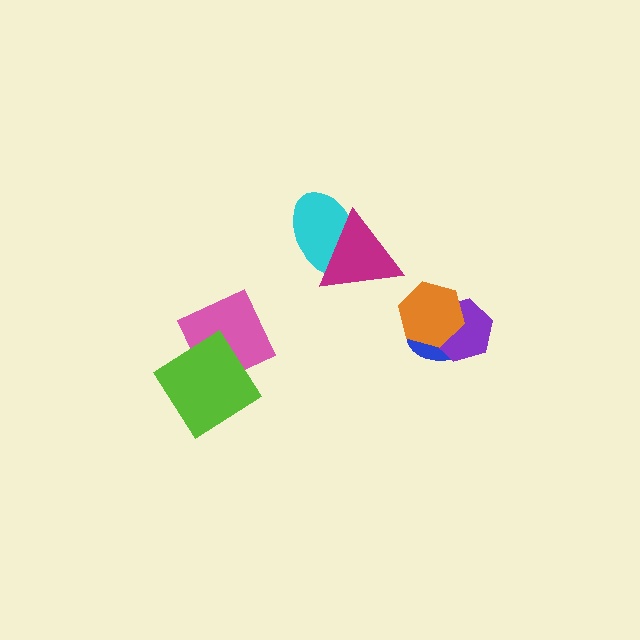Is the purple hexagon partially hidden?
Yes, it is partially covered by another shape.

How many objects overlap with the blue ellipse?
2 objects overlap with the blue ellipse.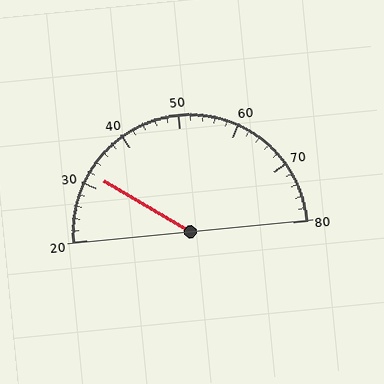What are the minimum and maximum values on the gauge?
The gauge ranges from 20 to 80.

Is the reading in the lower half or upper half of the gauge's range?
The reading is in the lower half of the range (20 to 80).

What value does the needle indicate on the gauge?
The needle indicates approximately 32.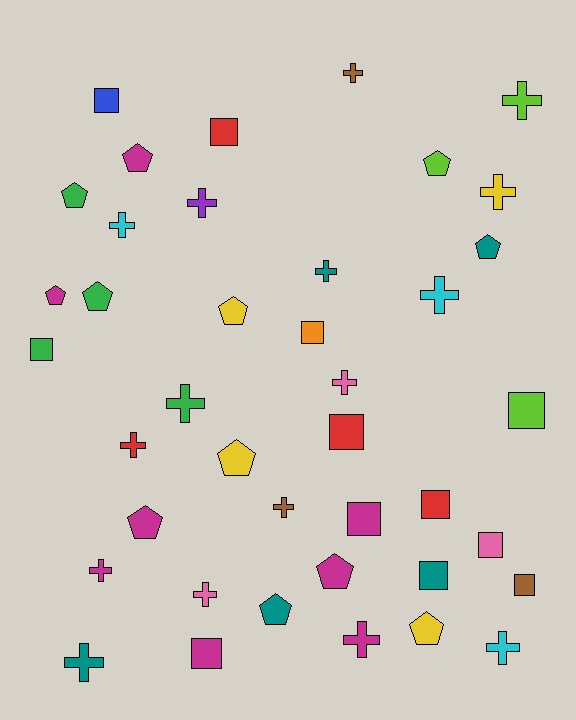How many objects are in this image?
There are 40 objects.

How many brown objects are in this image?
There are 3 brown objects.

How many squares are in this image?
There are 12 squares.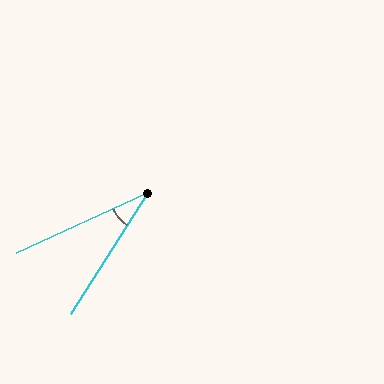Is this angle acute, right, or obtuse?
It is acute.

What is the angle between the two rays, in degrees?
Approximately 33 degrees.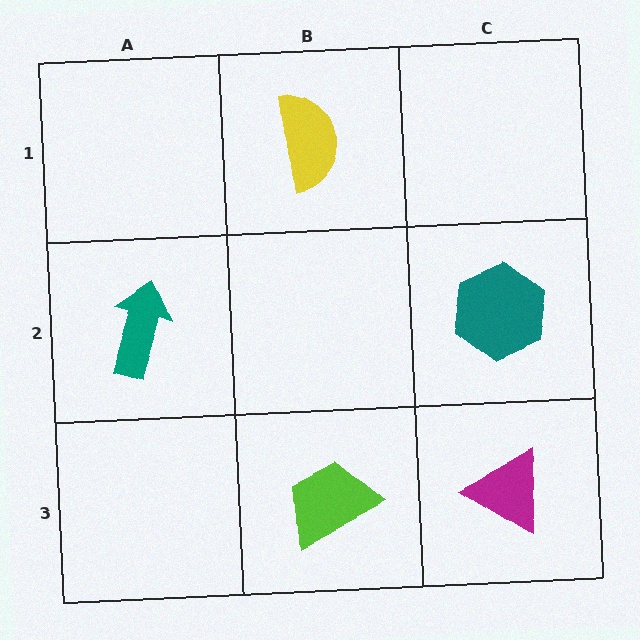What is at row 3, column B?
A lime trapezoid.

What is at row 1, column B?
A yellow semicircle.